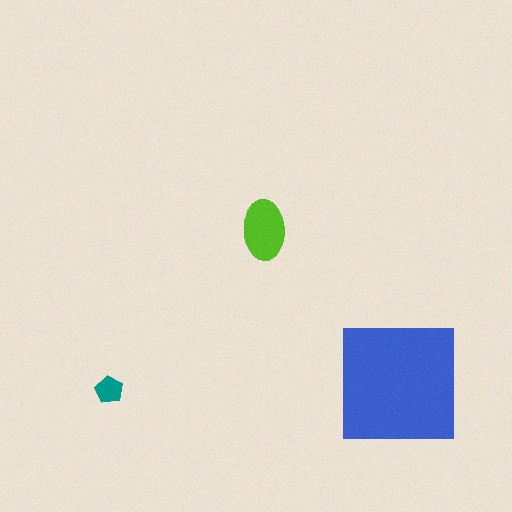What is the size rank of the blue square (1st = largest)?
1st.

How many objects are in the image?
There are 3 objects in the image.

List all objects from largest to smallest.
The blue square, the lime ellipse, the teal pentagon.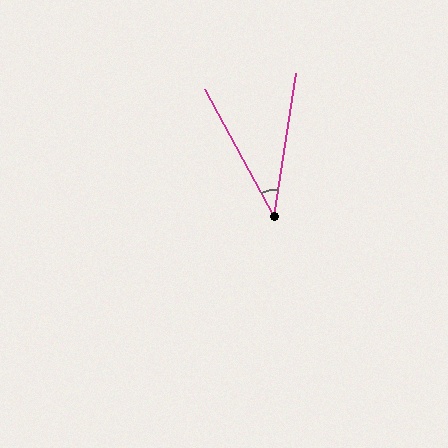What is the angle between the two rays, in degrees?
Approximately 37 degrees.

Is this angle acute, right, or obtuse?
It is acute.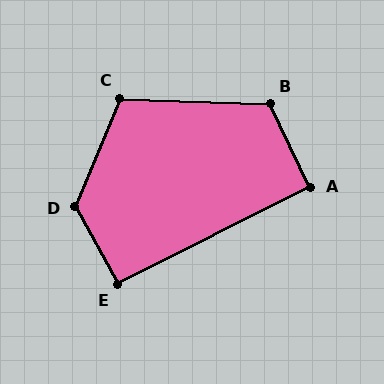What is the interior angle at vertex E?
Approximately 92 degrees (approximately right).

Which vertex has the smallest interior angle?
A, at approximately 91 degrees.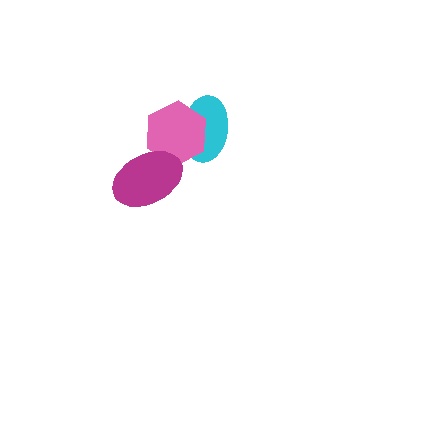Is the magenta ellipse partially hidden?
No, no other shape covers it.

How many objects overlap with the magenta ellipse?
1 object overlaps with the magenta ellipse.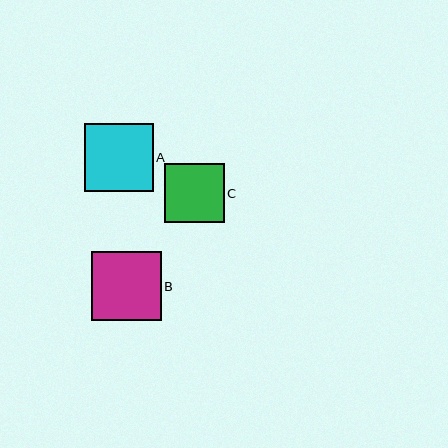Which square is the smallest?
Square C is the smallest with a size of approximately 59 pixels.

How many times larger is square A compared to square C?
Square A is approximately 1.2 times the size of square C.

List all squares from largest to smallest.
From largest to smallest: B, A, C.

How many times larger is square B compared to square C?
Square B is approximately 1.2 times the size of square C.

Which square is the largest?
Square B is the largest with a size of approximately 69 pixels.